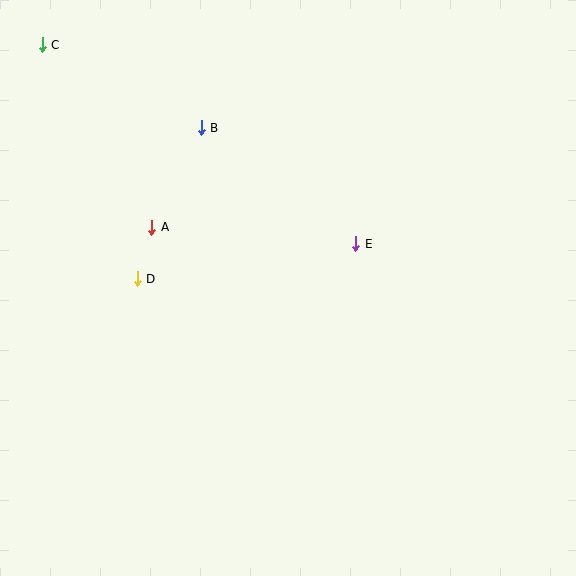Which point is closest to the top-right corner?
Point E is closest to the top-right corner.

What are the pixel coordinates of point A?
Point A is at (152, 227).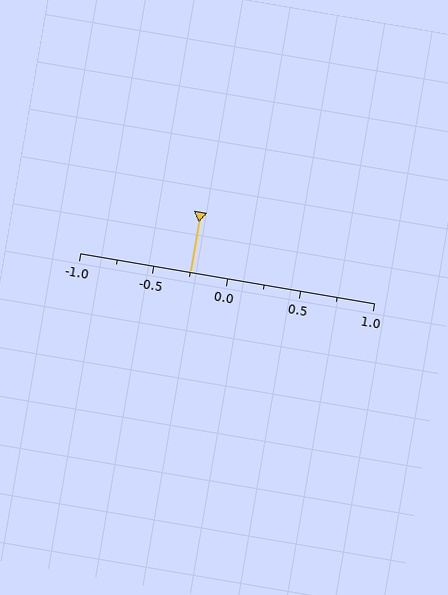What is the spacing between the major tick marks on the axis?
The major ticks are spaced 0.5 apart.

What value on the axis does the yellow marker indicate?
The marker indicates approximately -0.25.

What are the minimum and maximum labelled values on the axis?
The axis runs from -1.0 to 1.0.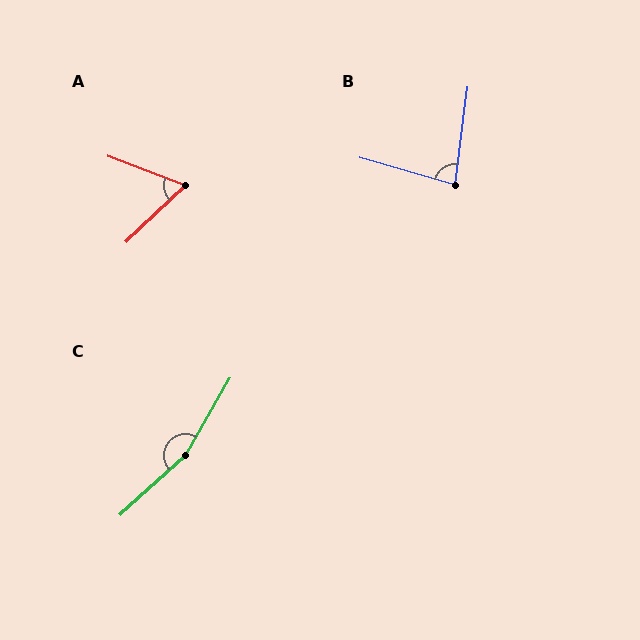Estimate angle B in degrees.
Approximately 81 degrees.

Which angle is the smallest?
A, at approximately 64 degrees.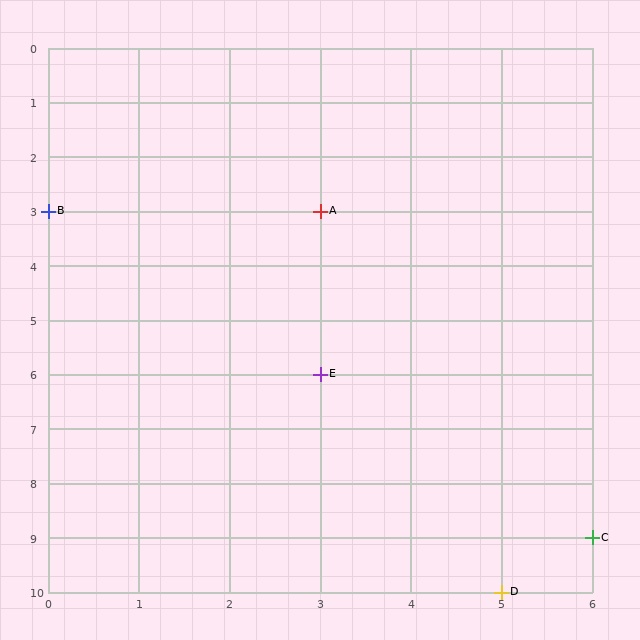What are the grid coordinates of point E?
Point E is at grid coordinates (3, 6).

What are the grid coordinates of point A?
Point A is at grid coordinates (3, 3).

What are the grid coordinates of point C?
Point C is at grid coordinates (6, 9).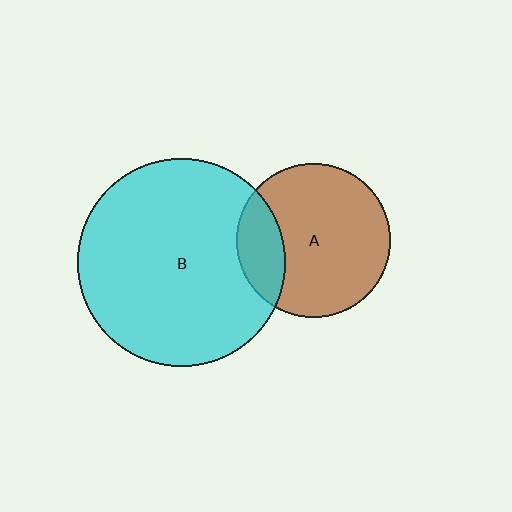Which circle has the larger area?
Circle B (cyan).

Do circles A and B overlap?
Yes.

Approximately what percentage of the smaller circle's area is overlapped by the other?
Approximately 20%.